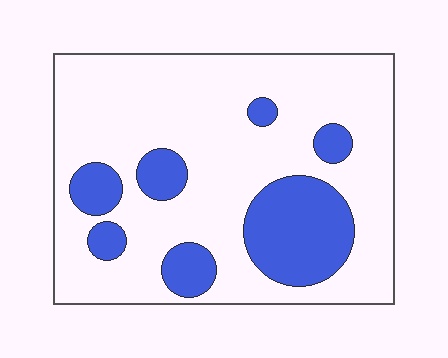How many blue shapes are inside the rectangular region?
7.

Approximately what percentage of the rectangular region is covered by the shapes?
Approximately 25%.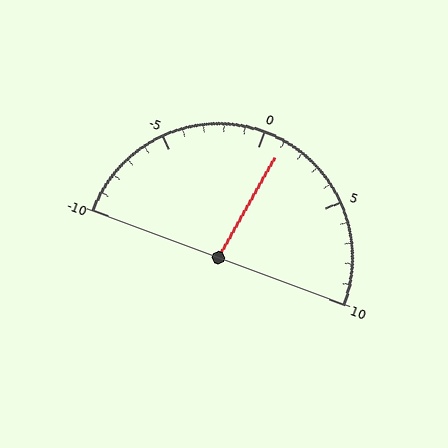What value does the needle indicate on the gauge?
The needle indicates approximately 1.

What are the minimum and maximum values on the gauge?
The gauge ranges from -10 to 10.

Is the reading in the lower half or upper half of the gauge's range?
The reading is in the upper half of the range (-10 to 10).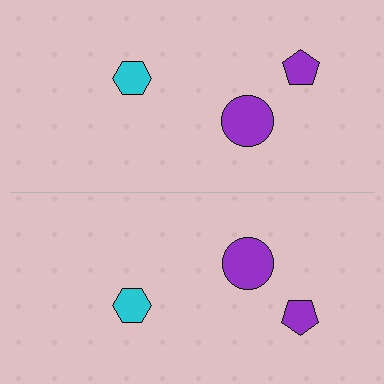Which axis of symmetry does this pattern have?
The pattern has a horizontal axis of symmetry running through the center of the image.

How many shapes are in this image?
There are 6 shapes in this image.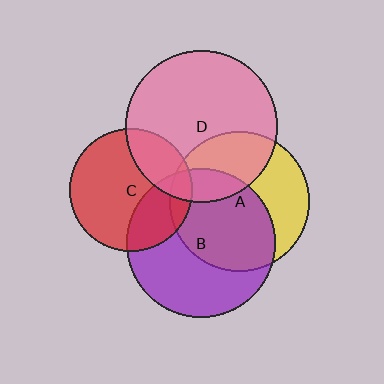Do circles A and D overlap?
Yes.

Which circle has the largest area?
Circle D (pink).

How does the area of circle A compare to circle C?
Approximately 1.3 times.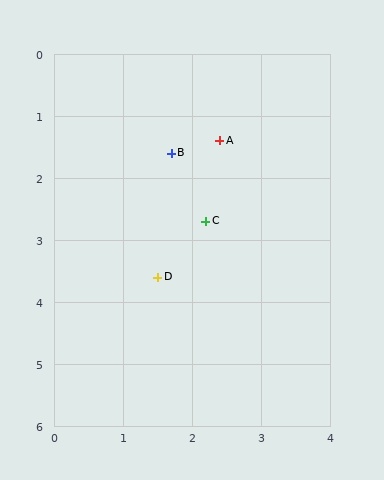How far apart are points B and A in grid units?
Points B and A are about 0.7 grid units apart.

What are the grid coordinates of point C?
Point C is at approximately (2.2, 2.7).